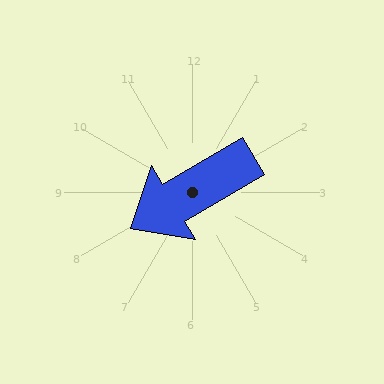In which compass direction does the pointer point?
Southwest.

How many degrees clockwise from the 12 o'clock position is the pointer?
Approximately 240 degrees.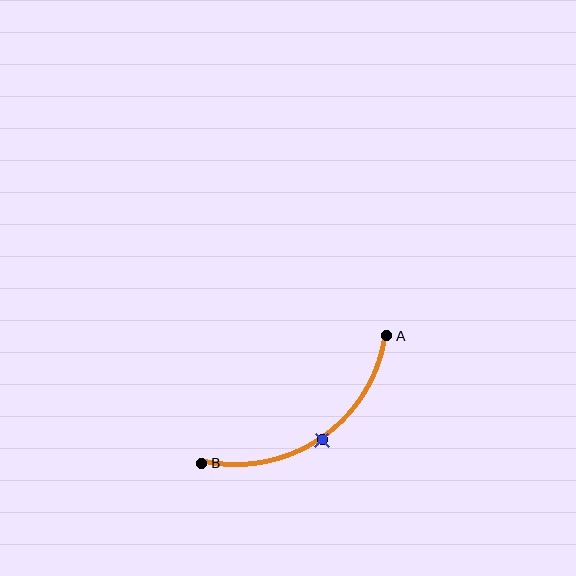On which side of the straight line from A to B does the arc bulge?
The arc bulges below and to the right of the straight line connecting A and B.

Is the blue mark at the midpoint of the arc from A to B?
Yes. The blue mark lies on the arc at equal arc-length from both A and B — it is the arc midpoint.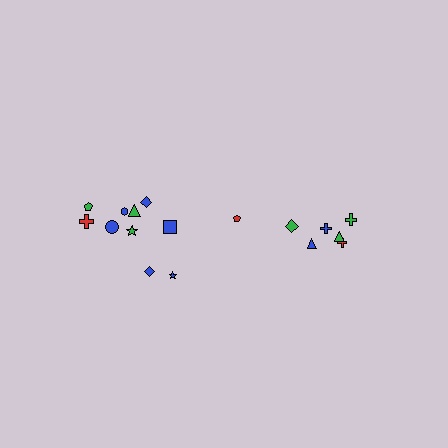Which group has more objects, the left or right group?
The left group.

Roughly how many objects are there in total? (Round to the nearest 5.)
Roughly 15 objects in total.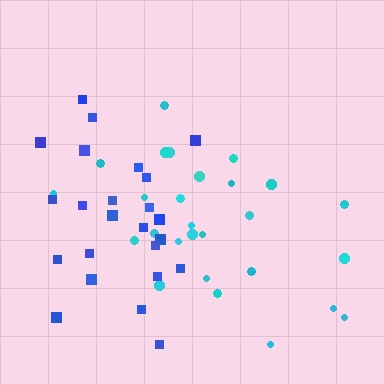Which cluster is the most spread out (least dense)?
Blue.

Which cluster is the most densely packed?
Cyan.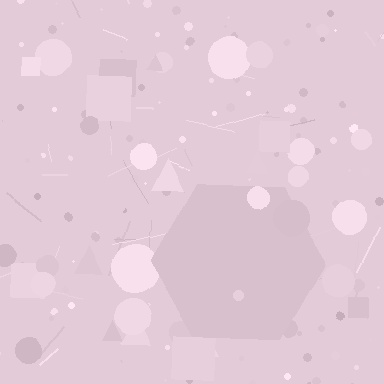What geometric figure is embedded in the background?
A hexagon is embedded in the background.